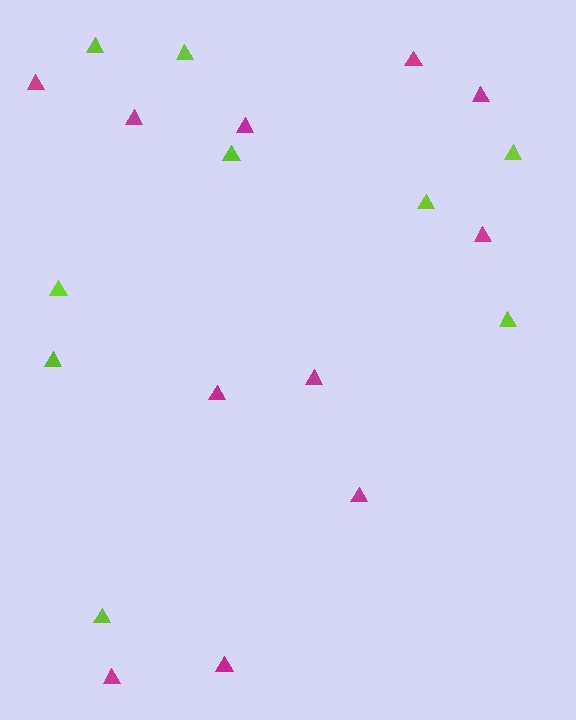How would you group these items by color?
There are 2 groups: one group of magenta triangles (11) and one group of lime triangles (9).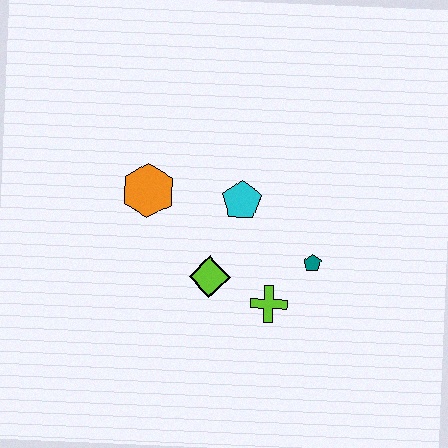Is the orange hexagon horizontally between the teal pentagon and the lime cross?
No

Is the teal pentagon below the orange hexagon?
Yes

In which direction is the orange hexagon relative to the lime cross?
The orange hexagon is to the left of the lime cross.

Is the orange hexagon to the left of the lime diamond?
Yes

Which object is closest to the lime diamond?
The lime cross is closest to the lime diamond.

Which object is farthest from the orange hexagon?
The teal pentagon is farthest from the orange hexagon.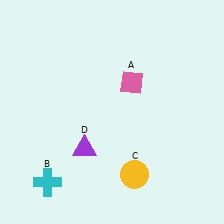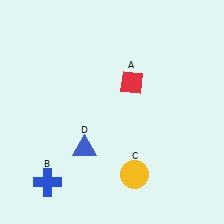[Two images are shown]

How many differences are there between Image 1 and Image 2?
There are 3 differences between the two images.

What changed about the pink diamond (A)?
In Image 1, A is pink. In Image 2, it changed to red.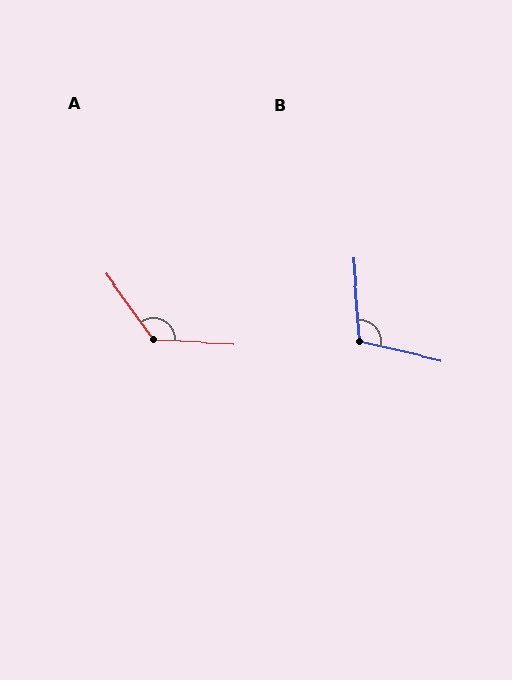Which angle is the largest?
A, at approximately 129 degrees.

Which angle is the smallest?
B, at approximately 108 degrees.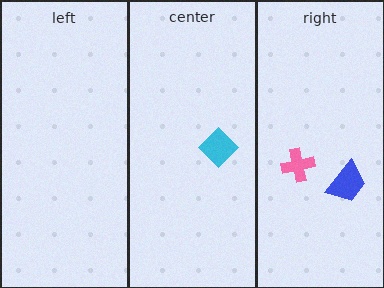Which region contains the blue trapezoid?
The right region.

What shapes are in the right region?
The pink cross, the blue trapezoid.